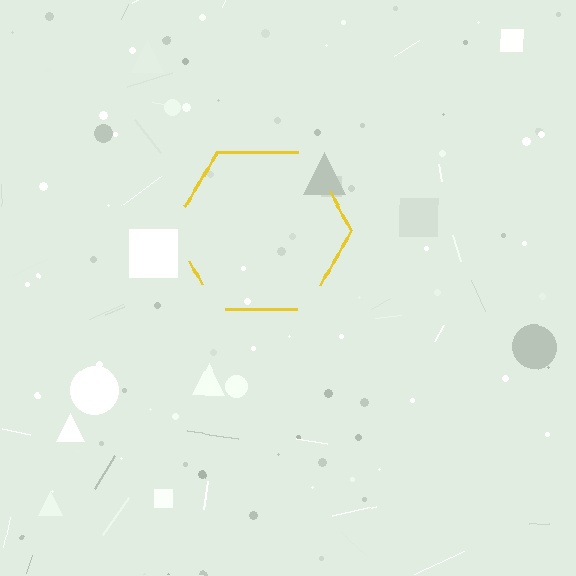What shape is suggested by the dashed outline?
The dashed outline suggests a hexagon.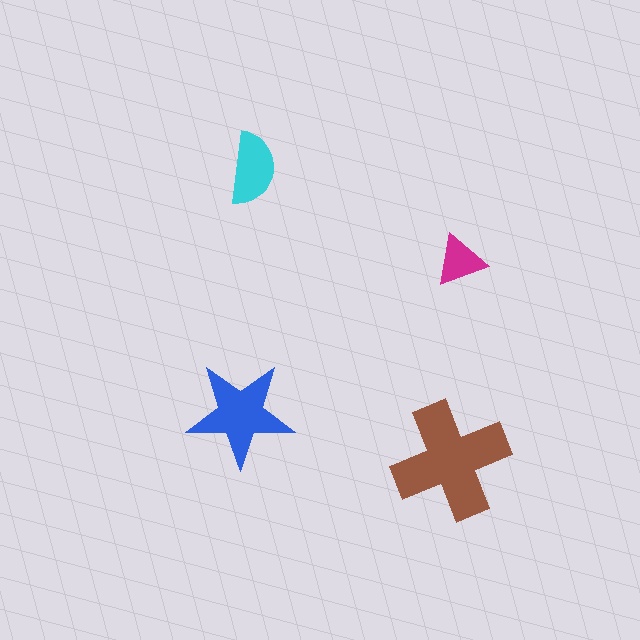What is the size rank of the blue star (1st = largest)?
2nd.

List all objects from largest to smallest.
The brown cross, the blue star, the cyan semicircle, the magenta triangle.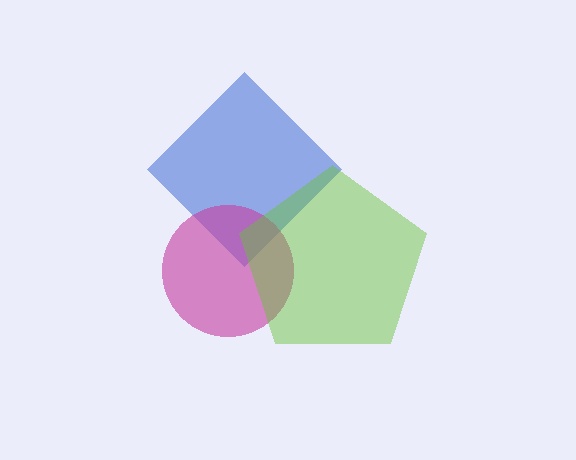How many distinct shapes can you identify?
There are 3 distinct shapes: a blue diamond, a magenta circle, a lime pentagon.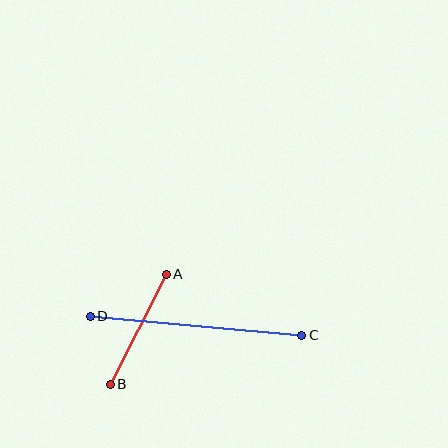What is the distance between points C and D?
The distance is approximately 212 pixels.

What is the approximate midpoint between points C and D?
The midpoint is at approximately (196, 326) pixels.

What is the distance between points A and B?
The distance is approximately 124 pixels.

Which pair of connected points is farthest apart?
Points C and D are farthest apart.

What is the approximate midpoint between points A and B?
The midpoint is at approximately (138, 329) pixels.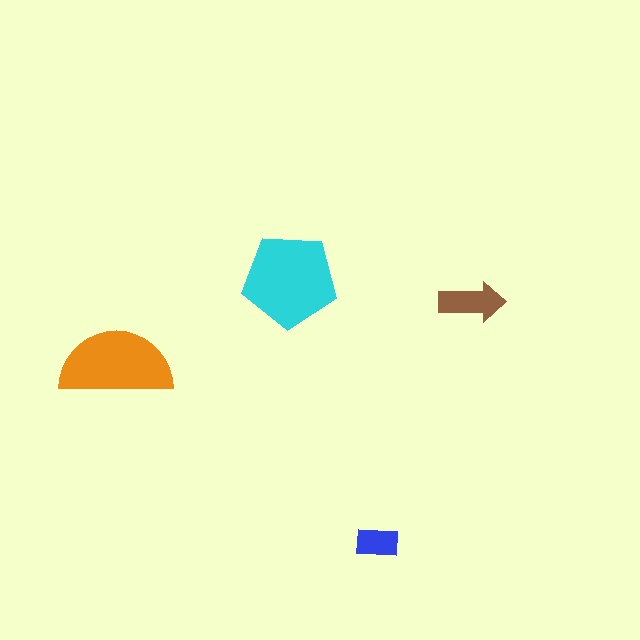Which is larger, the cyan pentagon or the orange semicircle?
The cyan pentagon.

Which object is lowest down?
The blue rectangle is bottommost.